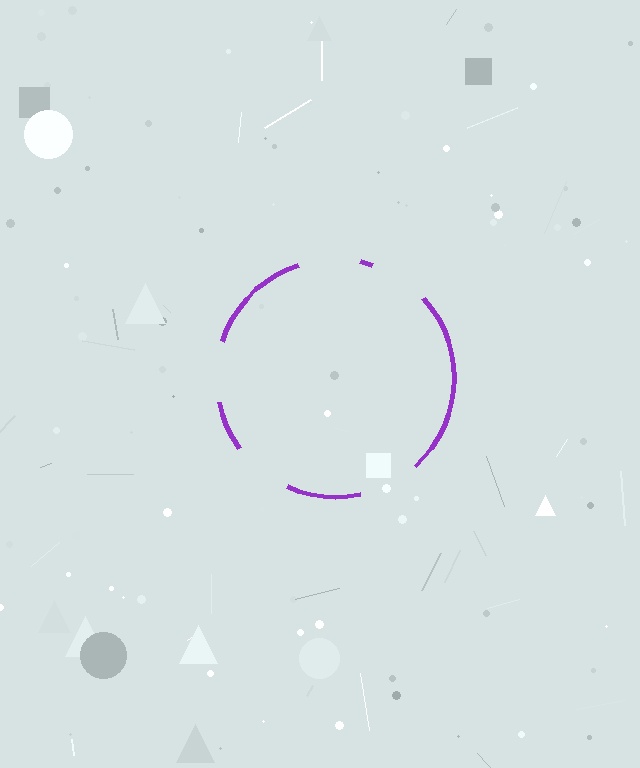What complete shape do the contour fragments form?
The contour fragments form a circle.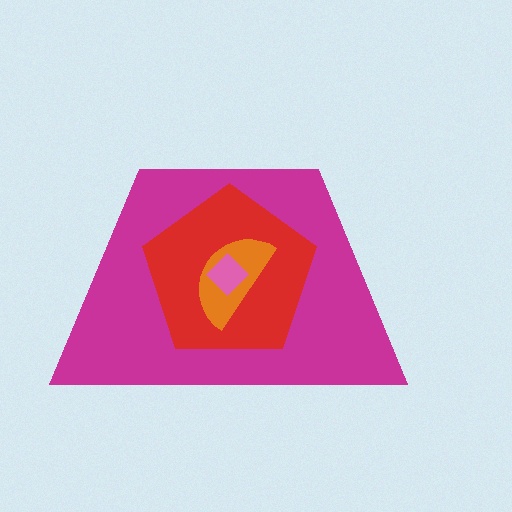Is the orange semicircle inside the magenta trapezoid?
Yes.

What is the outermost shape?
The magenta trapezoid.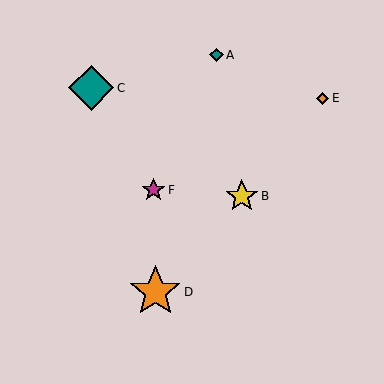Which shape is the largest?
The orange star (labeled D) is the largest.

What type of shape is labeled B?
Shape B is a yellow star.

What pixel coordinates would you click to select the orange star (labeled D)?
Click at (155, 292) to select the orange star D.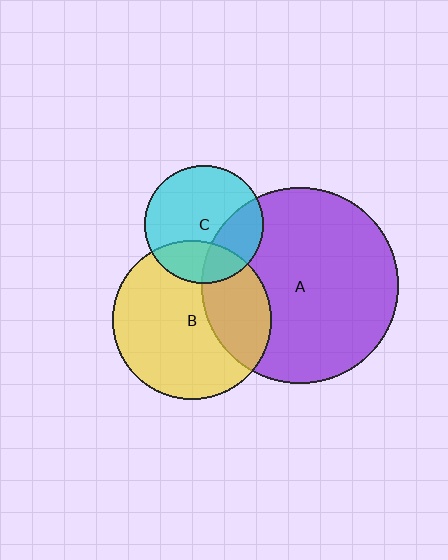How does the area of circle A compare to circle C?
Approximately 2.8 times.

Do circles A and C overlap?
Yes.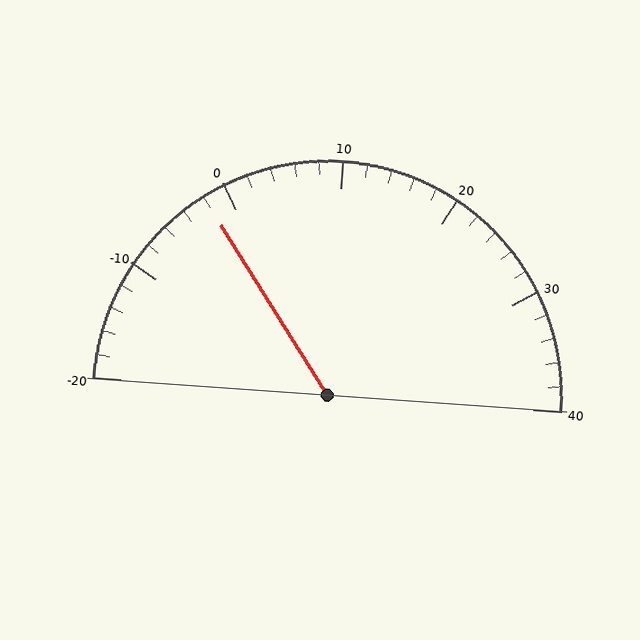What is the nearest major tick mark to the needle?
The nearest major tick mark is 0.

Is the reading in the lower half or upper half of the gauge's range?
The reading is in the lower half of the range (-20 to 40).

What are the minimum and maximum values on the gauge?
The gauge ranges from -20 to 40.